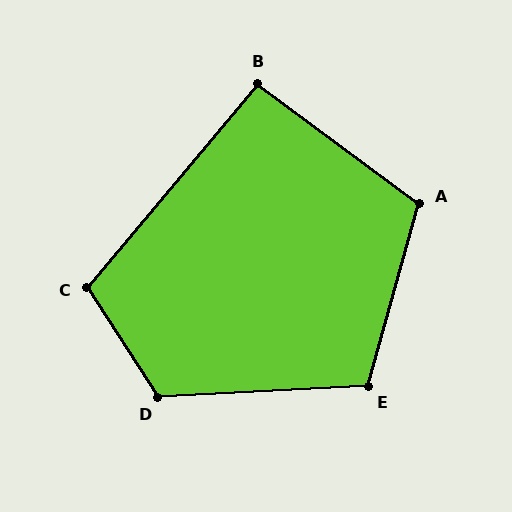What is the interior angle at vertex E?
Approximately 109 degrees (obtuse).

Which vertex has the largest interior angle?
D, at approximately 120 degrees.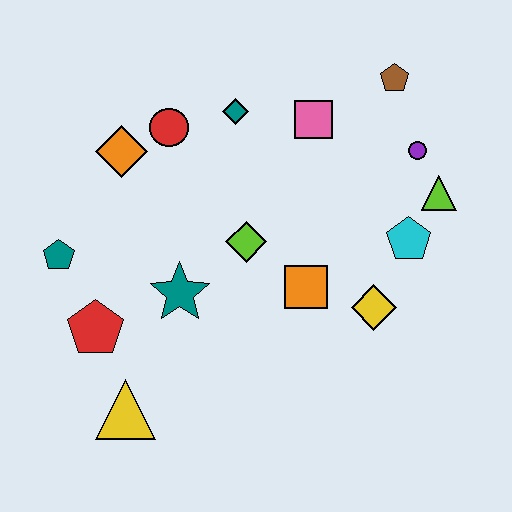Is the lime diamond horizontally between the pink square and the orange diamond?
Yes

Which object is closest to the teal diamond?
The red circle is closest to the teal diamond.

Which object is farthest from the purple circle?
The yellow triangle is farthest from the purple circle.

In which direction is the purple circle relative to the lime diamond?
The purple circle is to the right of the lime diamond.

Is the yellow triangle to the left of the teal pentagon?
No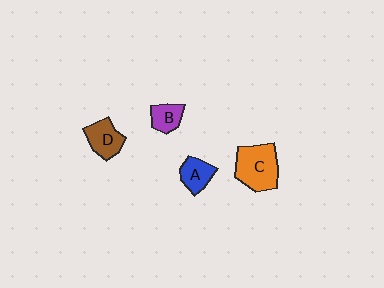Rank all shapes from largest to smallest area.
From largest to smallest: C (orange), D (brown), A (blue), B (purple).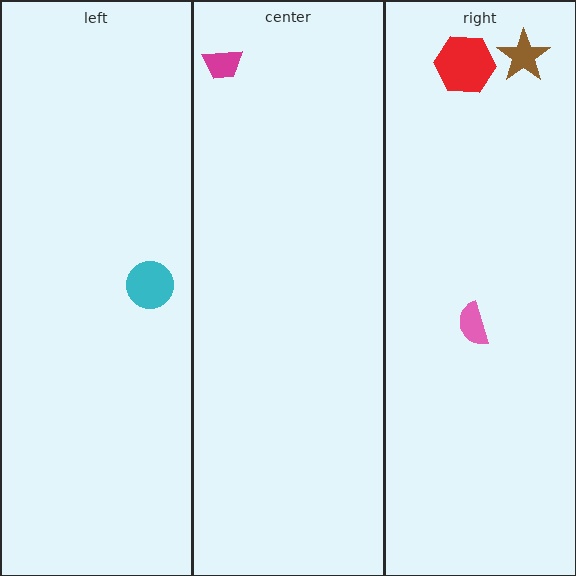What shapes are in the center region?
The magenta trapezoid.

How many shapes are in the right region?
3.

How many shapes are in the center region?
1.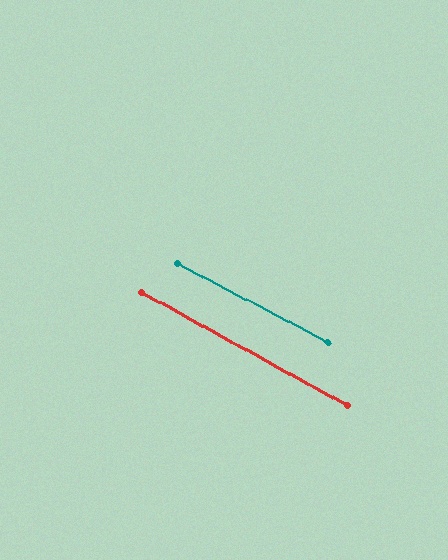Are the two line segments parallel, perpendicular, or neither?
Parallel — their directions differ by only 1.4°.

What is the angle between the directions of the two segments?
Approximately 1 degree.